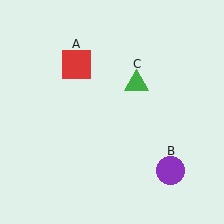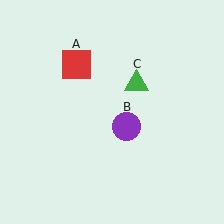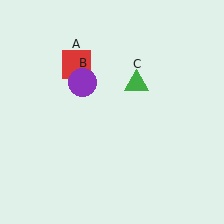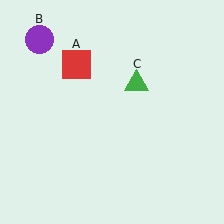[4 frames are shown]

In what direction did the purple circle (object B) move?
The purple circle (object B) moved up and to the left.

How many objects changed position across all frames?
1 object changed position: purple circle (object B).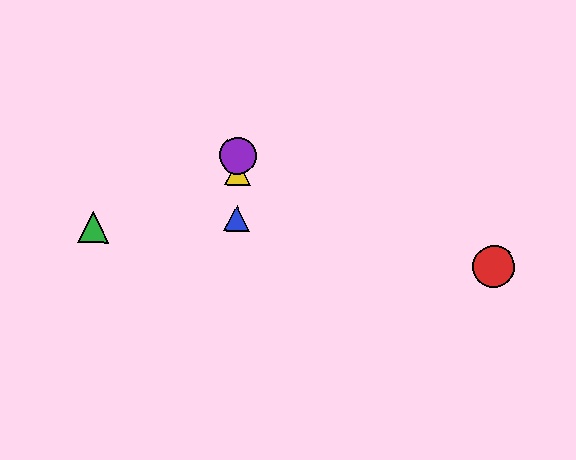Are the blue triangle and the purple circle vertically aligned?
Yes, both are at x≈236.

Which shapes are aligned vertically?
The blue triangle, the yellow triangle, the purple circle are aligned vertically.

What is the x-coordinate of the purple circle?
The purple circle is at x≈238.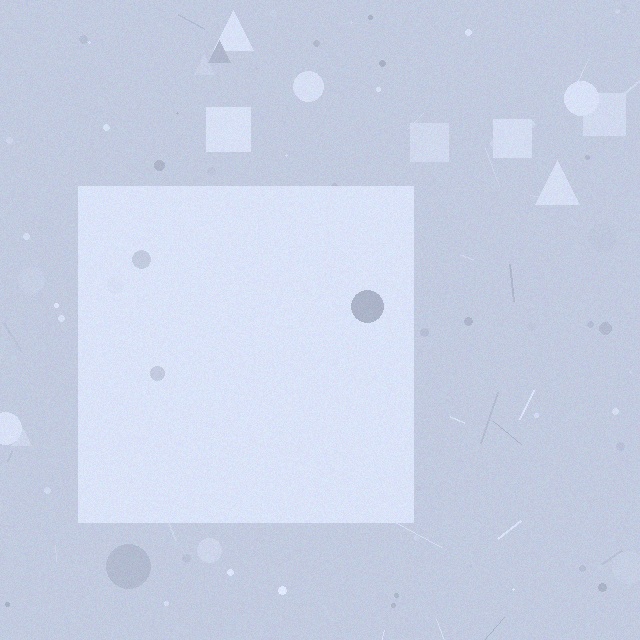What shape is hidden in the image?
A square is hidden in the image.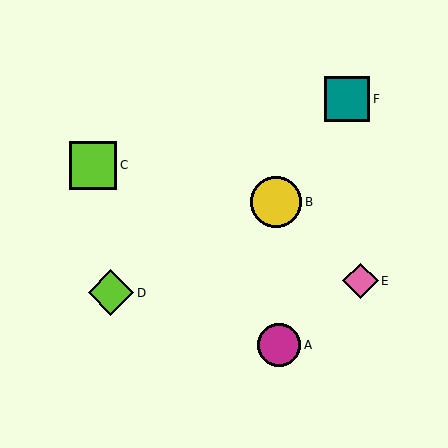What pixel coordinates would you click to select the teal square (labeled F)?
Click at (347, 99) to select the teal square F.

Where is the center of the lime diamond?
The center of the lime diamond is at (111, 293).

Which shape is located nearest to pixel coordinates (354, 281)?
The pink diamond (labeled E) at (360, 281) is nearest to that location.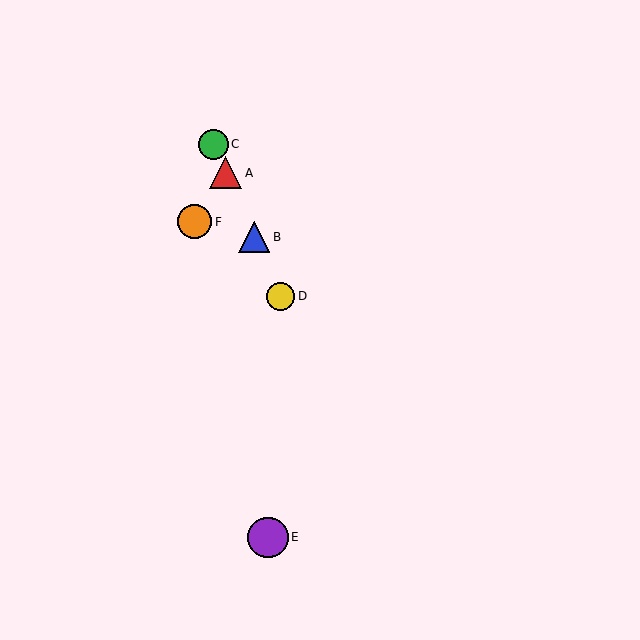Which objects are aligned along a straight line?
Objects A, B, C, D are aligned along a straight line.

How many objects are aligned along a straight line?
4 objects (A, B, C, D) are aligned along a straight line.